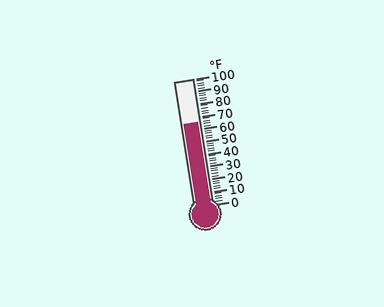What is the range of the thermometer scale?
The thermometer scale ranges from 0°F to 100°F.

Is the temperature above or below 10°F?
The temperature is above 10°F.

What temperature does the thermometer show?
The thermometer shows approximately 66°F.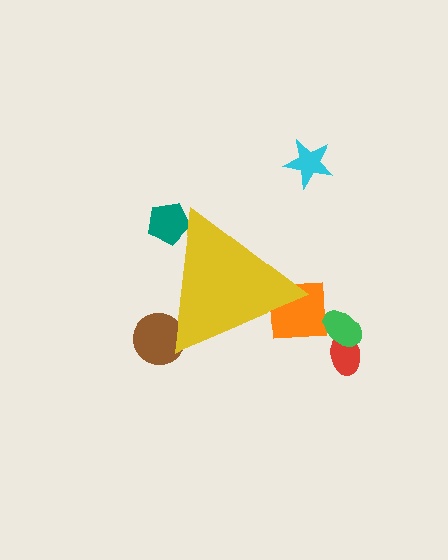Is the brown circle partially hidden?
Yes, the brown circle is partially hidden behind the yellow triangle.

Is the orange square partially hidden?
Yes, the orange square is partially hidden behind the yellow triangle.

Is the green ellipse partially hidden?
No, the green ellipse is fully visible.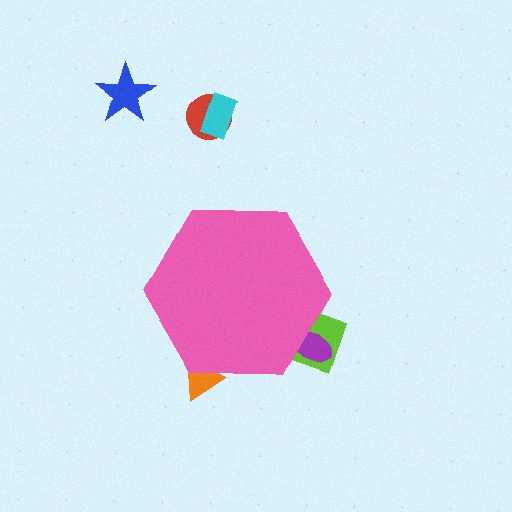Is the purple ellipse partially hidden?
Yes, the purple ellipse is partially hidden behind the pink hexagon.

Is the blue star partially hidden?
No, the blue star is fully visible.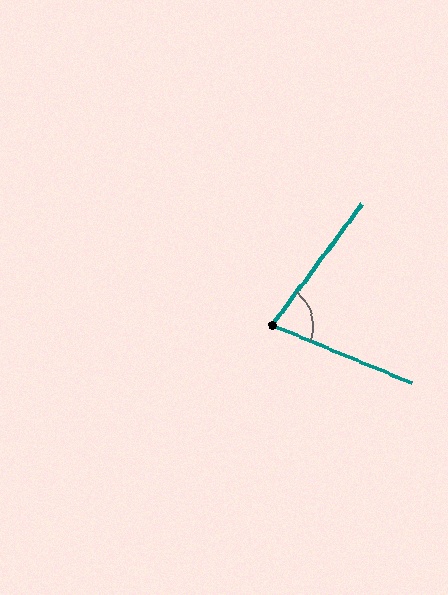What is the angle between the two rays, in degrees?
Approximately 76 degrees.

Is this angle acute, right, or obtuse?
It is acute.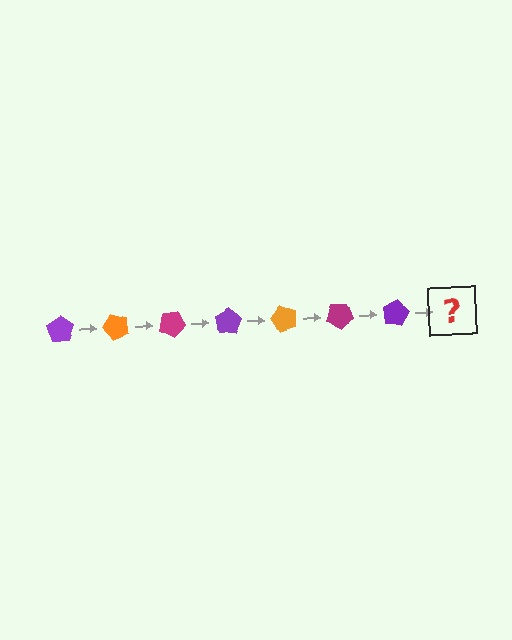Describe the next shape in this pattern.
It should be an orange pentagon, rotated 350 degrees from the start.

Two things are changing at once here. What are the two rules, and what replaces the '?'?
The two rules are that it rotates 50 degrees each step and the color cycles through purple, orange, and magenta. The '?' should be an orange pentagon, rotated 350 degrees from the start.